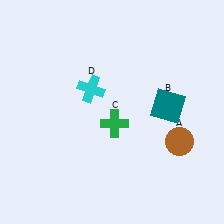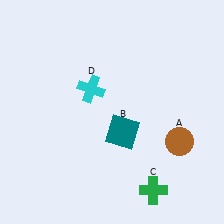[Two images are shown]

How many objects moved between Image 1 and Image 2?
2 objects moved between the two images.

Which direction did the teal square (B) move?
The teal square (B) moved left.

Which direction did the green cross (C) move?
The green cross (C) moved down.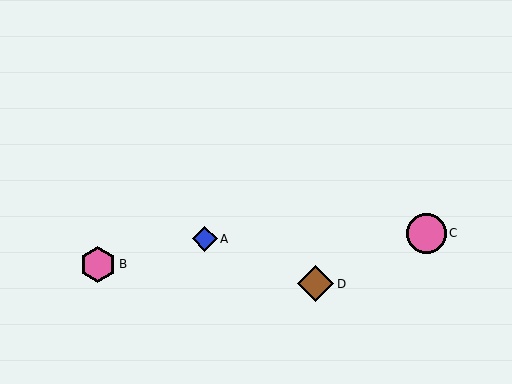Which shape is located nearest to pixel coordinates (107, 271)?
The pink hexagon (labeled B) at (98, 264) is nearest to that location.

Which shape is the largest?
The pink circle (labeled C) is the largest.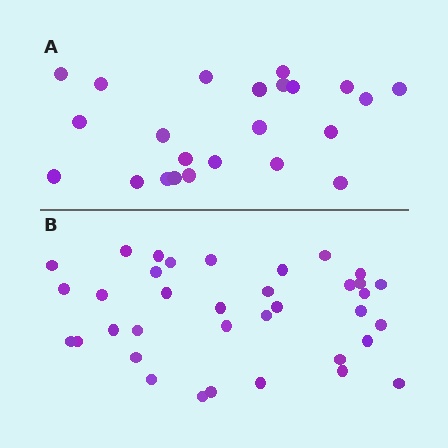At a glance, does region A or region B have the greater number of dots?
Region B (the bottom region) has more dots.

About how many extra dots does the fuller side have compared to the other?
Region B has approximately 15 more dots than region A.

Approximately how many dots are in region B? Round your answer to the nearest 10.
About 40 dots. (The exact count is 36, which rounds to 40.)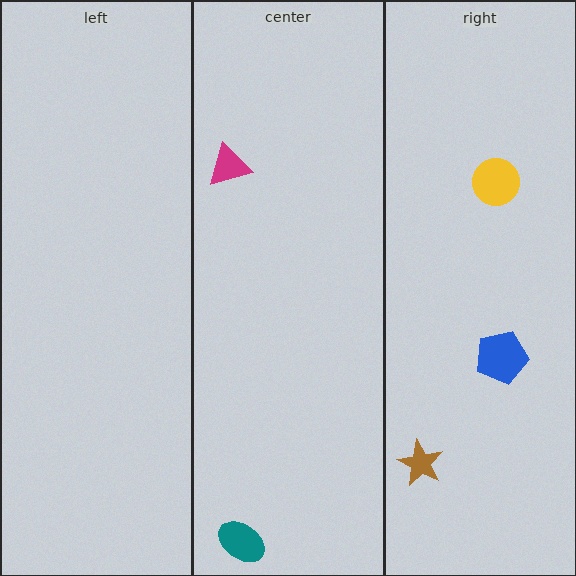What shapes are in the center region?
The teal ellipse, the magenta triangle.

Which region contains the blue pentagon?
The right region.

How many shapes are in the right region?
3.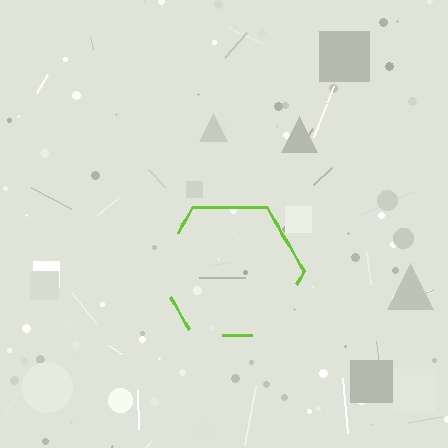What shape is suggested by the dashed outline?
The dashed outline suggests a hexagon.